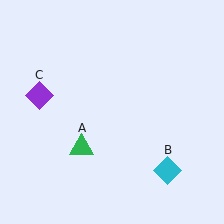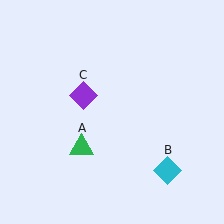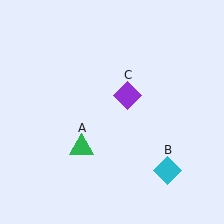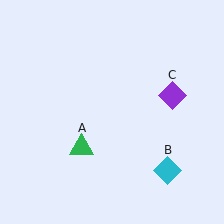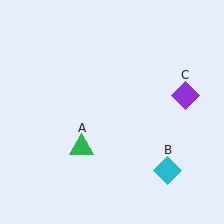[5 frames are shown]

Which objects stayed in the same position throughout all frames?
Green triangle (object A) and cyan diamond (object B) remained stationary.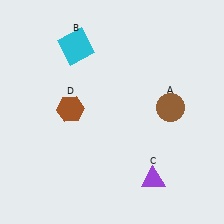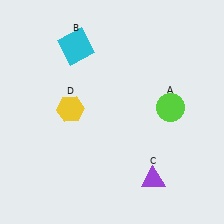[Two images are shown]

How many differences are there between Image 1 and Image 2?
There are 2 differences between the two images.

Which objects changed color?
A changed from brown to lime. D changed from brown to yellow.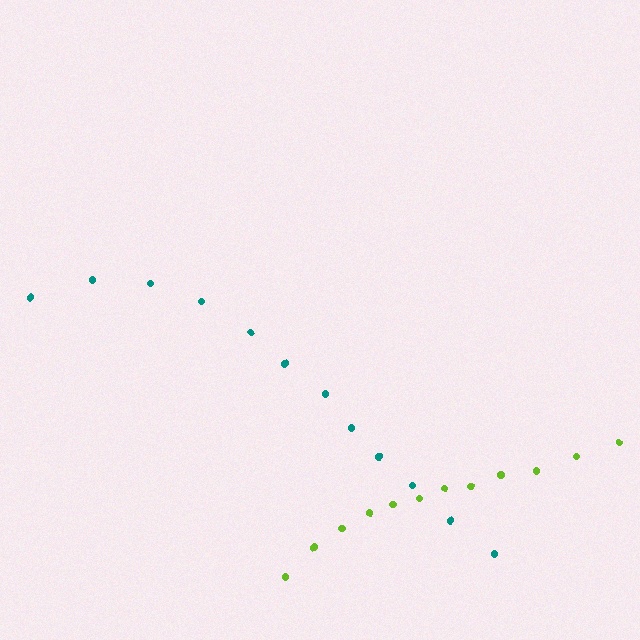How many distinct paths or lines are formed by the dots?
There are 2 distinct paths.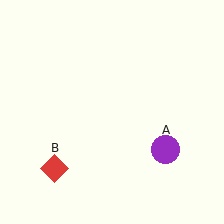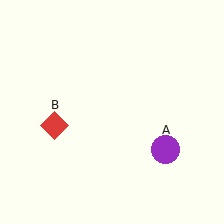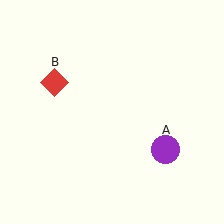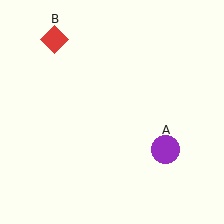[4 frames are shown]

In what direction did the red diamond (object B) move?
The red diamond (object B) moved up.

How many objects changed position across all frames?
1 object changed position: red diamond (object B).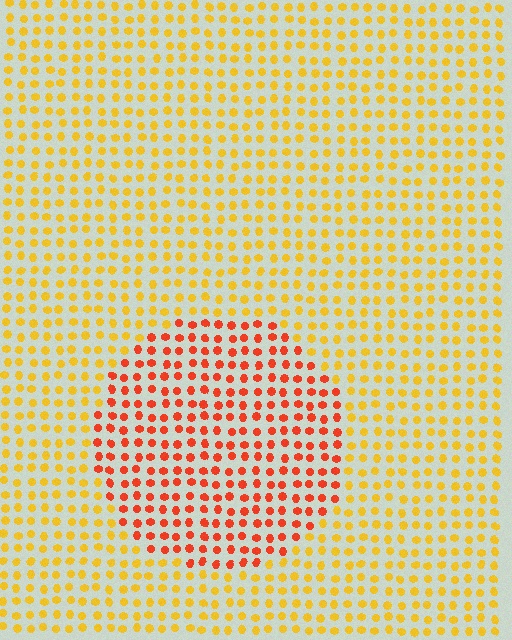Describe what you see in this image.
The image is filled with small yellow elements in a uniform arrangement. A circle-shaped region is visible where the elements are tinted to a slightly different hue, forming a subtle color boundary.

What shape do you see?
I see a circle.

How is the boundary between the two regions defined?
The boundary is defined purely by a slight shift in hue (about 39 degrees). Spacing, size, and orientation are identical on both sides.